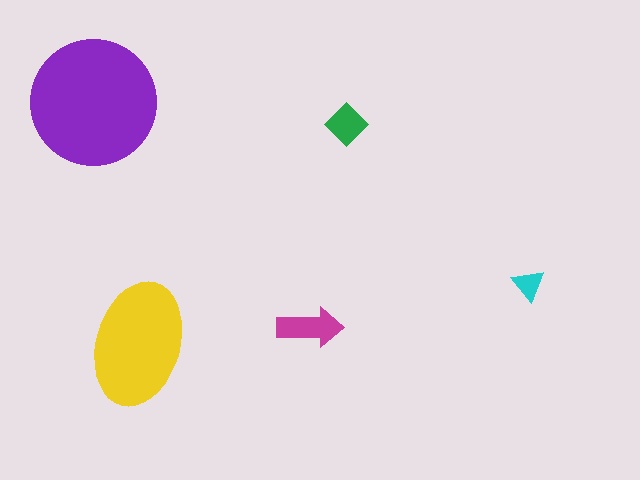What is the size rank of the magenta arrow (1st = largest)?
3rd.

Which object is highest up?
The purple circle is topmost.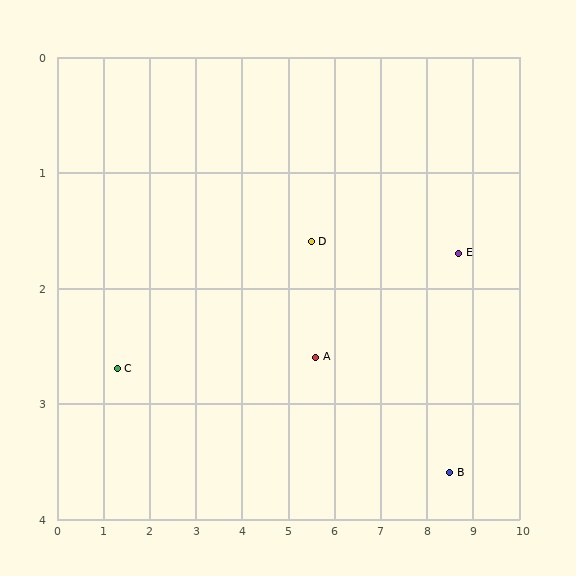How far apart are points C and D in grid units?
Points C and D are about 4.3 grid units apart.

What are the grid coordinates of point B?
Point B is at approximately (8.5, 3.6).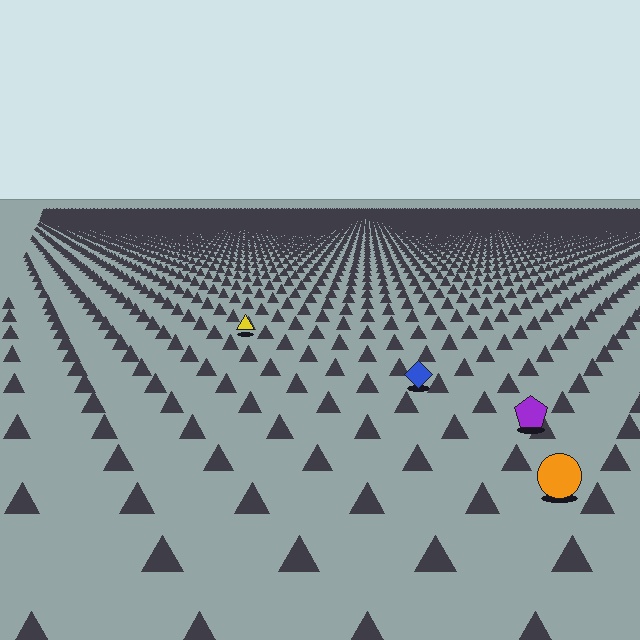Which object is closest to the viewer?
The orange circle is closest. The texture marks near it are larger and more spread out.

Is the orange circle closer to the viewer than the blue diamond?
Yes. The orange circle is closer — you can tell from the texture gradient: the ground texture is coarser near it.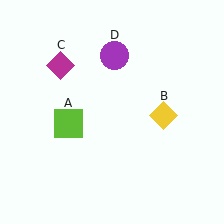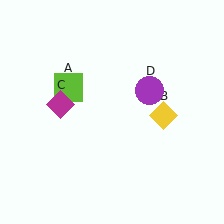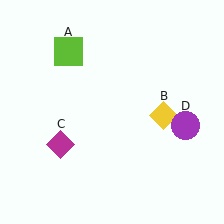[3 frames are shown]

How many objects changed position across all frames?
3 objects changed position: lime square (object A), magenta diamond (object C), purple circle (object D).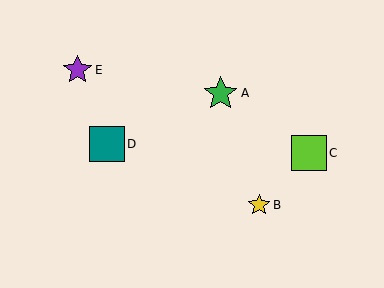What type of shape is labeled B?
Shape B is a yellow star.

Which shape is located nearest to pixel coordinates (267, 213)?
The yellow star (labeled B) at (259, 205) is nearest to that location.